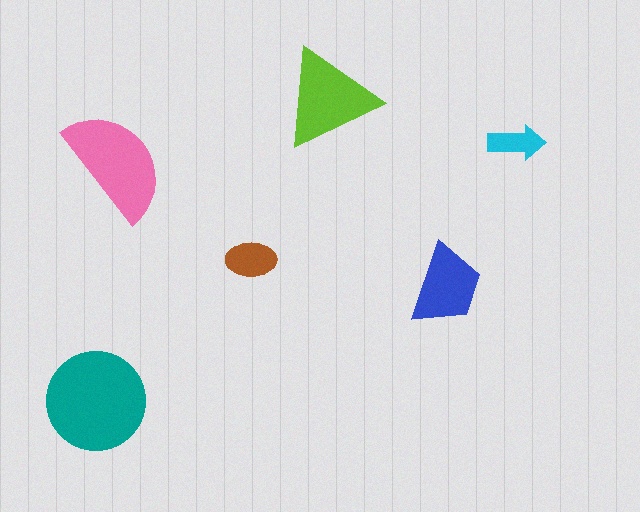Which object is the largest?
The teal circle.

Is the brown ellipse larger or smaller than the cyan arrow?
Larger.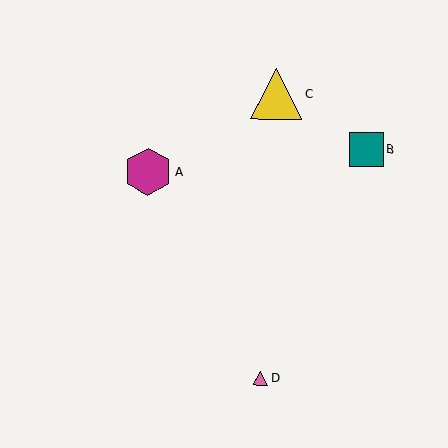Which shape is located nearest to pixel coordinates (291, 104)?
The yellow triangle (labeled C) at (276, 94) is nearest to that location.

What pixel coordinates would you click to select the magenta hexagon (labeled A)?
Click at (148, 172) to select the magenta hexagon A.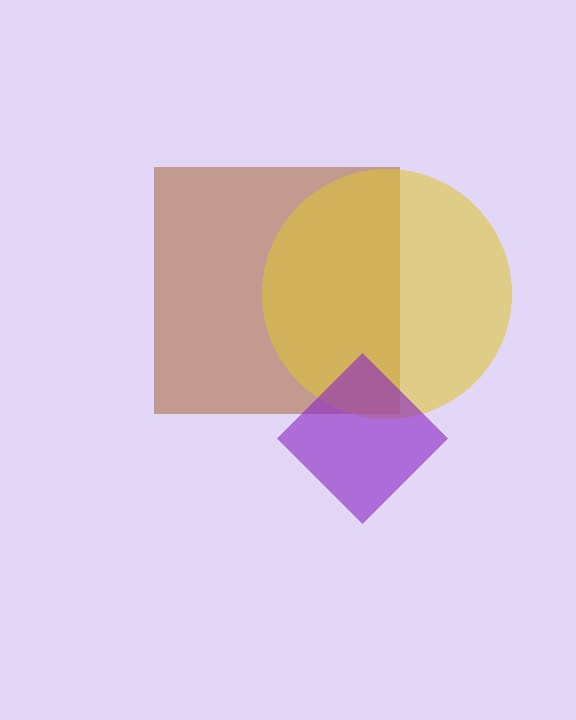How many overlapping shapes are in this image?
There are 3 overlapping shapes in the image.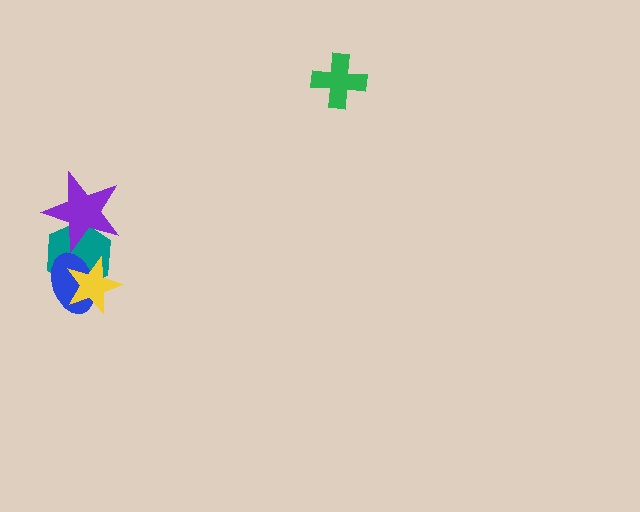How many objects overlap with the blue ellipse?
2 objects overlap with the blue ellipse.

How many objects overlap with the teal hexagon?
3 objects overlap with the teal hexagon.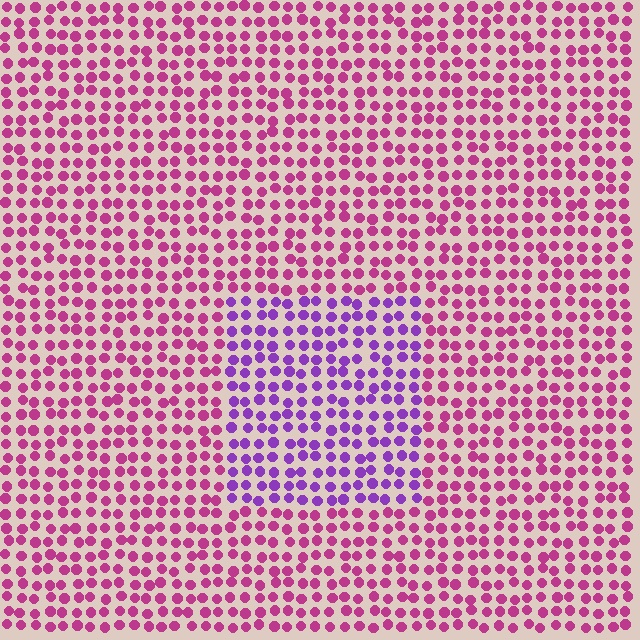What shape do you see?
I see a rectangle.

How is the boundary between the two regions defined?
The boundary is defined purely by a slight shift in hue (about 44 degrees). Spacing, size, and orientation are identical on both sides.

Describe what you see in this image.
The image is filled with small magenta elements in a uniform arrangement. A rectangle-shaped region is visible where the elements are tinted to a slightly different hue, forming a subtle color boundary.